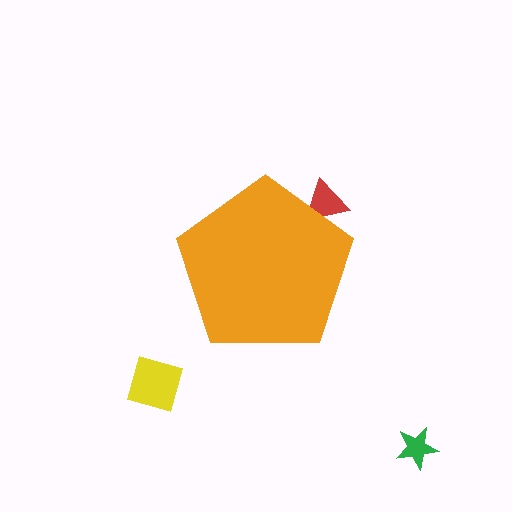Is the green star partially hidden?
No, the green star is fully visible.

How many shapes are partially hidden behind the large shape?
1 shape is partially hidden.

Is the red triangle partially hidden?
Yes, the red triangle is partially hidden behind the orange pentagon.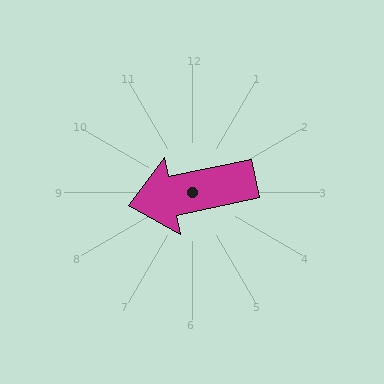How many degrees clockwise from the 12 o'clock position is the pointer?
Approximately 258 degrees.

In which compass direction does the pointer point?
West.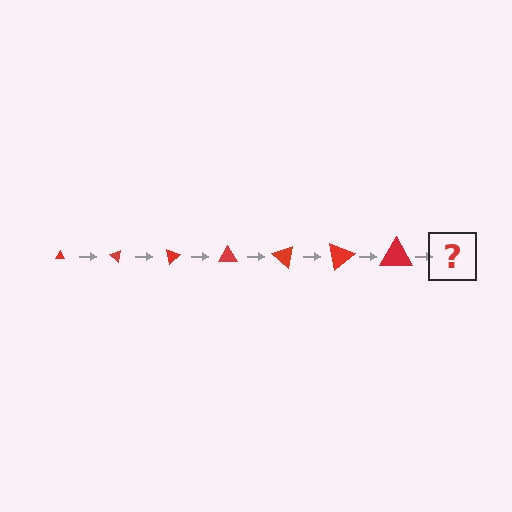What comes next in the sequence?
The next element should be a triangle, larger than the previous one and rotated 280 degrees from the start.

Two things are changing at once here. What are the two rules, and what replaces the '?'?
The two rules are that the triangle grows larger each step and it rotates 40 degrees each step. The '?' should be a triangle, larger than the previous one and rotated 280 degrees from the start.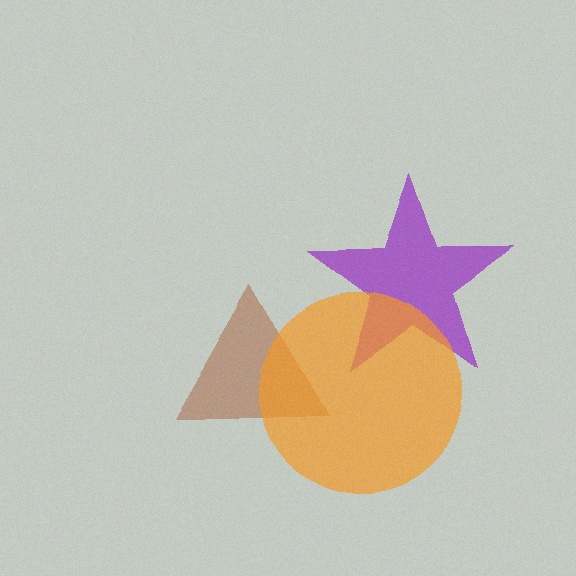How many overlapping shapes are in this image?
There are 3 overlapping shapes in the image.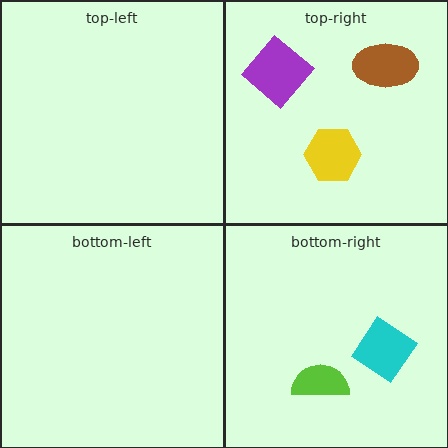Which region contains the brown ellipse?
The top-right region.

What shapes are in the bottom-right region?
The cyan diamond, the lime semicircle.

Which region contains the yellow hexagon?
The top-right region.